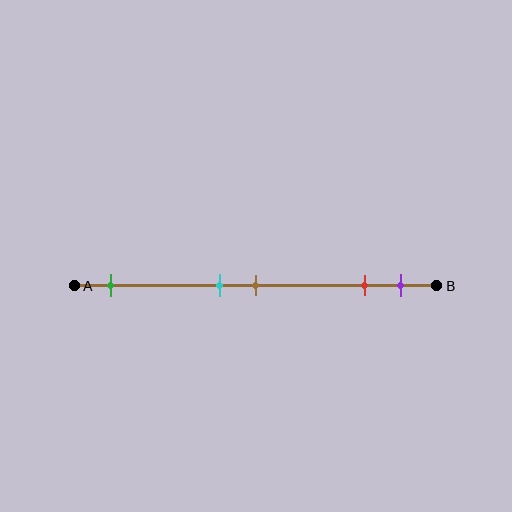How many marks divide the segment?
There are 5 marks dividing the segment.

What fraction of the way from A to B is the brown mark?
The brown mark is approximately 50% (0.5) of the way from A to B.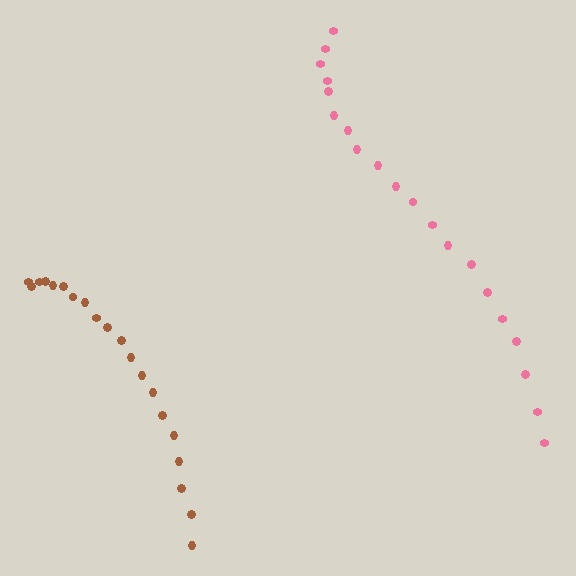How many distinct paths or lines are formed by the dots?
There are 2 distinct paths.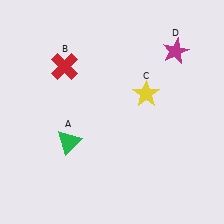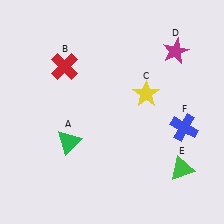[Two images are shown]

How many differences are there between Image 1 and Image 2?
There are 2 differences between the two images.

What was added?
A green triangle (E), a blue cross (F) were added in Image 2.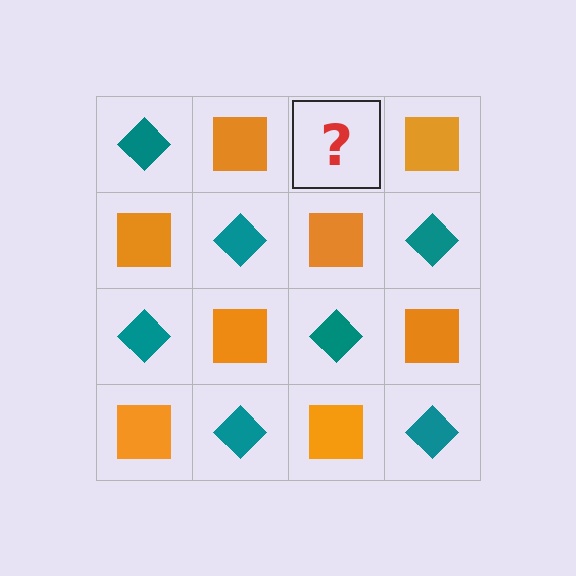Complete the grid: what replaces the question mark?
The question mark should be replaced with a teal diamond.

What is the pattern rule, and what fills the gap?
The rule is that it alternates teal diamond and orange square in a checkerboard pattern. The gap should be filled with a teal diamond.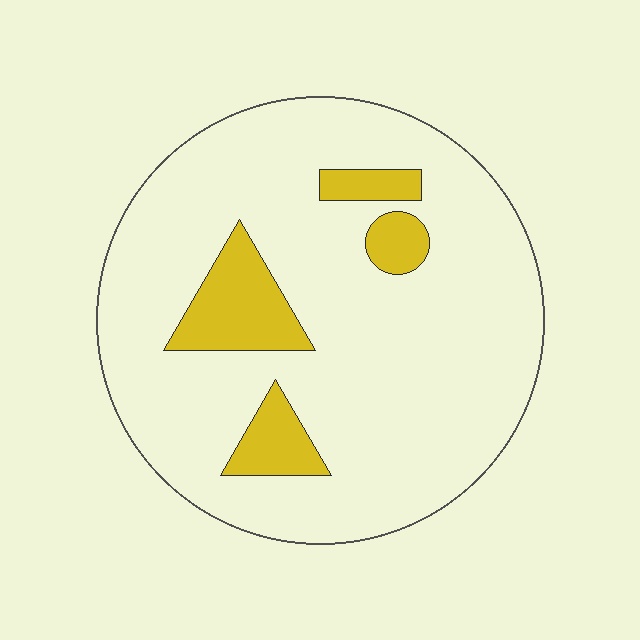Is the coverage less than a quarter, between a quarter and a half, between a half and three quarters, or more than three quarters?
Less than a quarter.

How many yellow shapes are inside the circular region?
4.